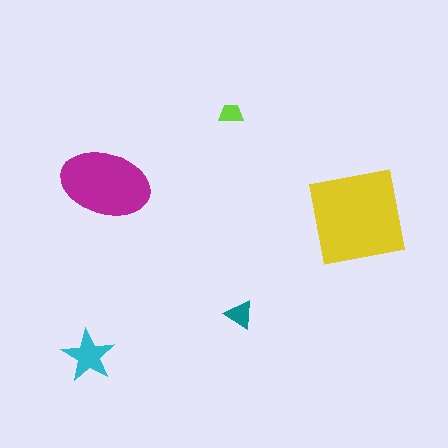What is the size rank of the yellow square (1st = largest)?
1st.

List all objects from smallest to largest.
The lime trapezoid, the teal triangle, the cyan star, the magenta ellipse, the yellow square.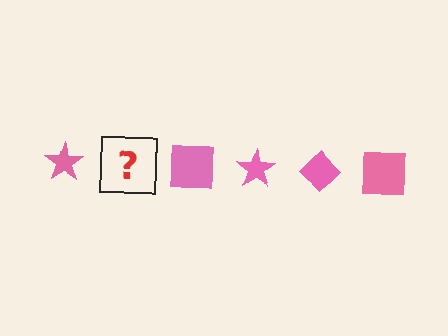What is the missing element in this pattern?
The missing element is a pink diamond.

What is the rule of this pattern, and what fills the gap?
The rule is that the pattern cycles through star, diamond, square shapes in pink. The gap should be filled with a pink diamond.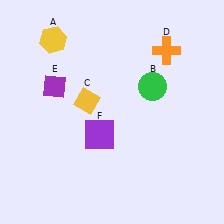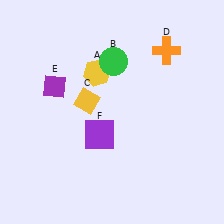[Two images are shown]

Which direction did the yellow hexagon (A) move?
The yellow hexagon (A) moved right.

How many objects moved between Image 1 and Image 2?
2 objects moved between the two images.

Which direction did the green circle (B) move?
The green circle (B) moved left.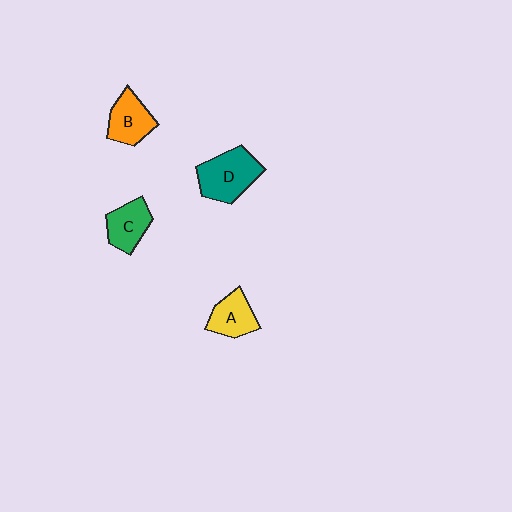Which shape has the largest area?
Shape D (teal).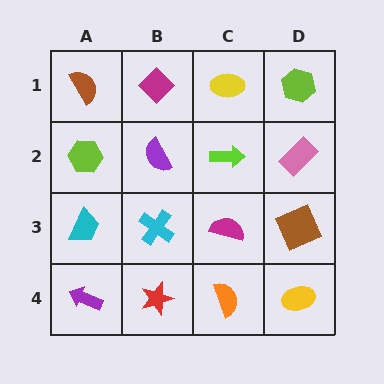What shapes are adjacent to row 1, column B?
A purple semicircle (row 2, column B), a brown semicircle (row 1, column A), a yellow ellipse (row 1, column C).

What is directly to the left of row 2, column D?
A lime arrow.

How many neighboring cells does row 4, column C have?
3.